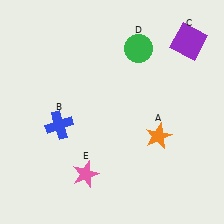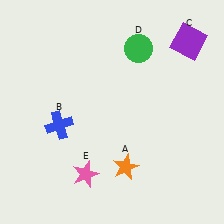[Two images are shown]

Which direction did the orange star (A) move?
The orange star (A) moved left.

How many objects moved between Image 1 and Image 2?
1 object moved between the two images.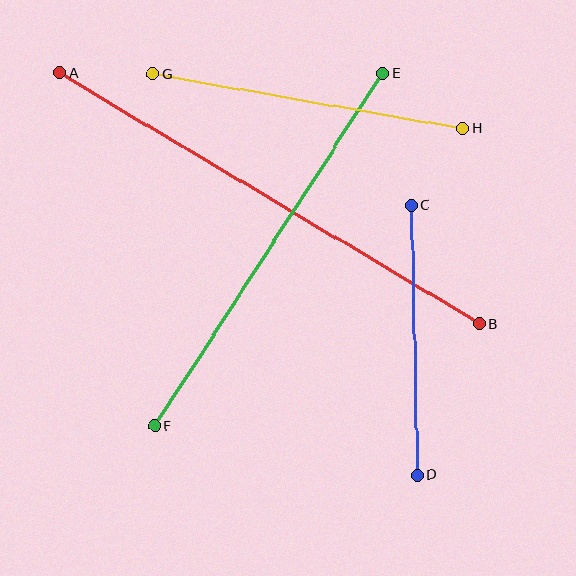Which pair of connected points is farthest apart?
Points A and B are farthest apart.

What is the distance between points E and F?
The distance is approximately 420 pixels.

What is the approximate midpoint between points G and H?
The midpoint is at approximately (308, 101) pixels.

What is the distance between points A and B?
The distance is approximately 489 pixels.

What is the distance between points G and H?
The distance is approximately 315 pixels.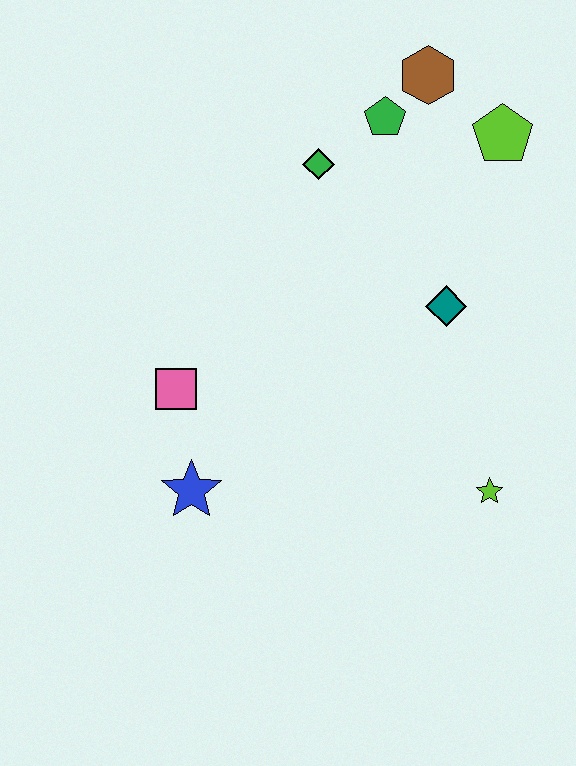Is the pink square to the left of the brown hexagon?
Yes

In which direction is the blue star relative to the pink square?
The blue star is below the pink square.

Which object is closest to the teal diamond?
The lime pentagon is closest to the teal diamond.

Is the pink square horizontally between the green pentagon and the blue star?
No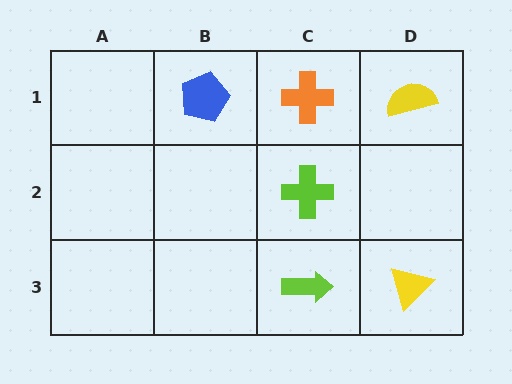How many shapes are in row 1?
3 shapes.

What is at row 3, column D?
A yellow triangle.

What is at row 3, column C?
A lime arrow.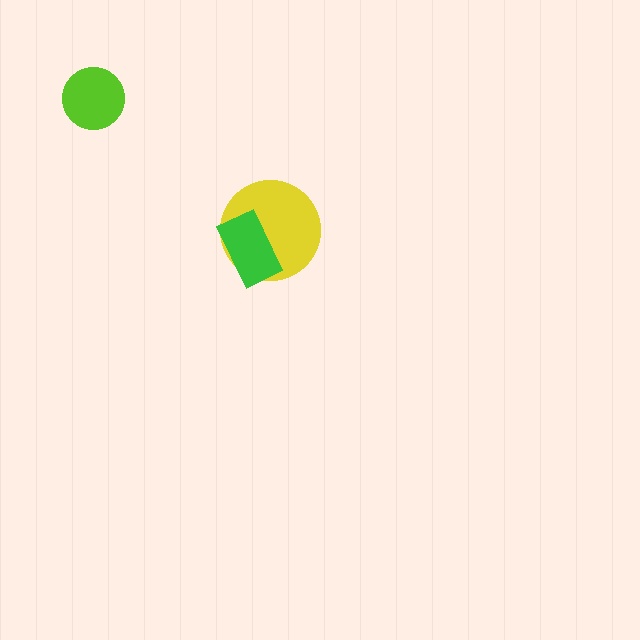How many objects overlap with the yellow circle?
1 object overlaps with the yellow circle.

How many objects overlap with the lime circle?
0 objects overlap with the lime circle.